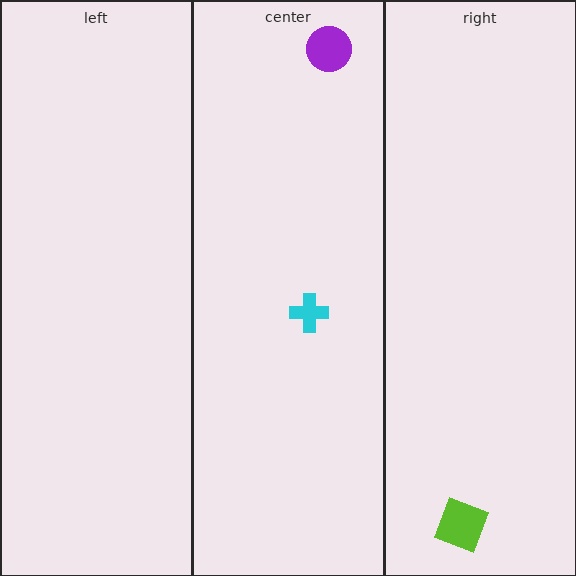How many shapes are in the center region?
2.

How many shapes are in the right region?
1.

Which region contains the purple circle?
The center region.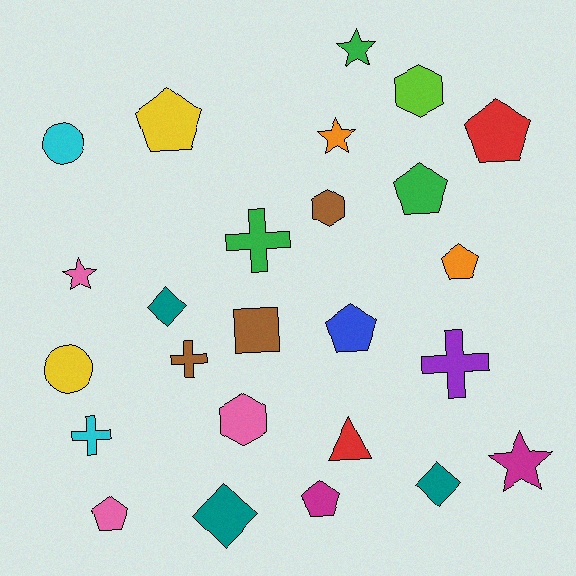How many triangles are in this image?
There is 1 triangle.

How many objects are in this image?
There are 25 objects.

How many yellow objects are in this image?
There are 2 yellow objects.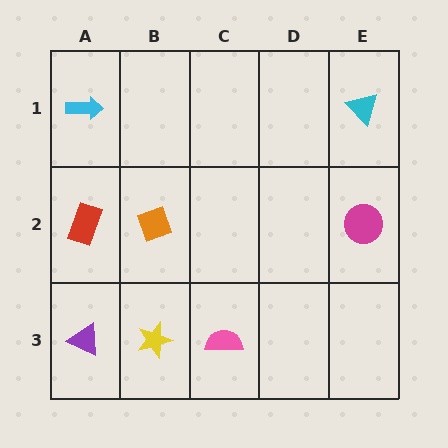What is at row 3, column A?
A purple triangle.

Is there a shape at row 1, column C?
No, that cell is empty.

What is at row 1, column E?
A cyan triangle.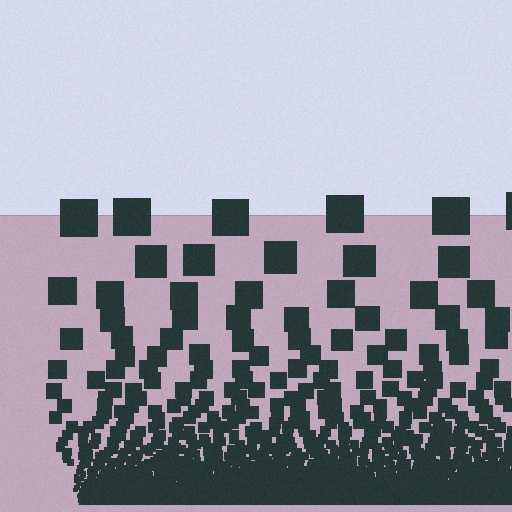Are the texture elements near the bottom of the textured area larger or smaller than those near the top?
Smaller. The gradient is inverted — elements near the bottom are smaller and denser.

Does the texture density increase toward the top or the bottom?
Density increases toward the bottom.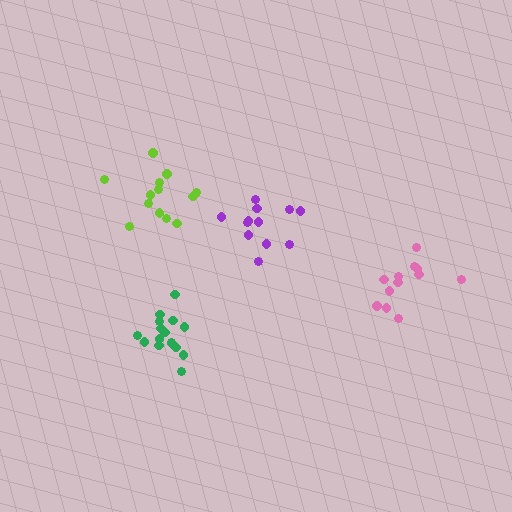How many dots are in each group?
Group 1: 12 dots, Group 2: 16 dots, Group 3: 12 dots, Group 4: 13 dots (53 total).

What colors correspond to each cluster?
The clusters are colored: purple, green, pink, lime.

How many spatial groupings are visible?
There are 4 spatial groupings.